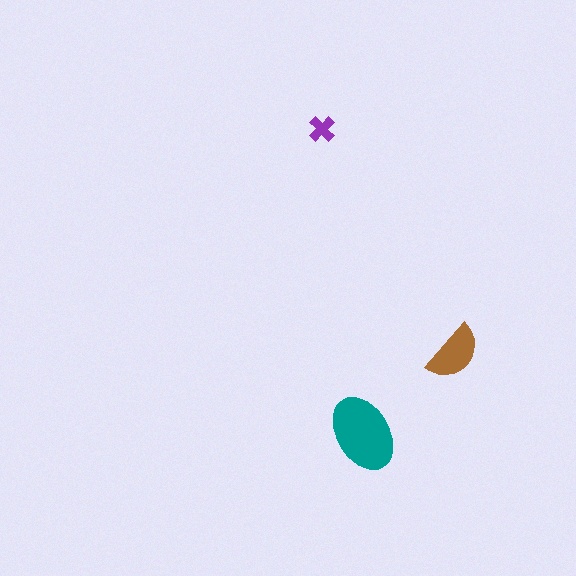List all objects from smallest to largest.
The purple cross, the brown semicircle, the teal ellipse.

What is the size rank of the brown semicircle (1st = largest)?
2nd.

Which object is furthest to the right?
The brown semicircle is rightmost.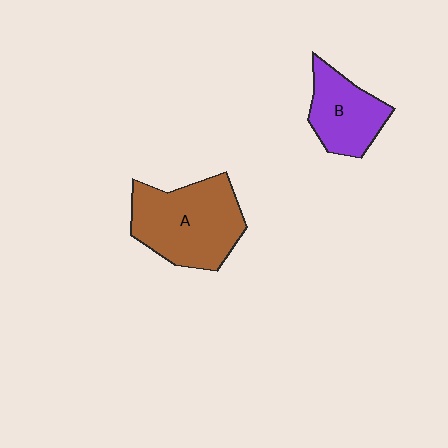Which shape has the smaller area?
Shape B (purple).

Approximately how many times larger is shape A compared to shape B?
Approximately 1.6 times.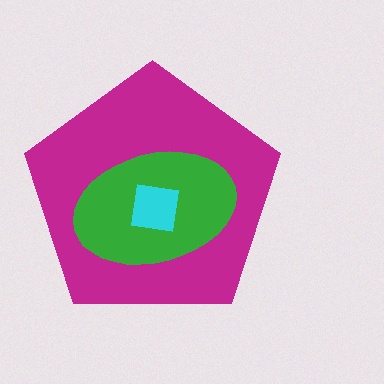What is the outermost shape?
The magenta pentagon.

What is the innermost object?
The cyan square.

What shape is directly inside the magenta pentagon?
The green ellipse.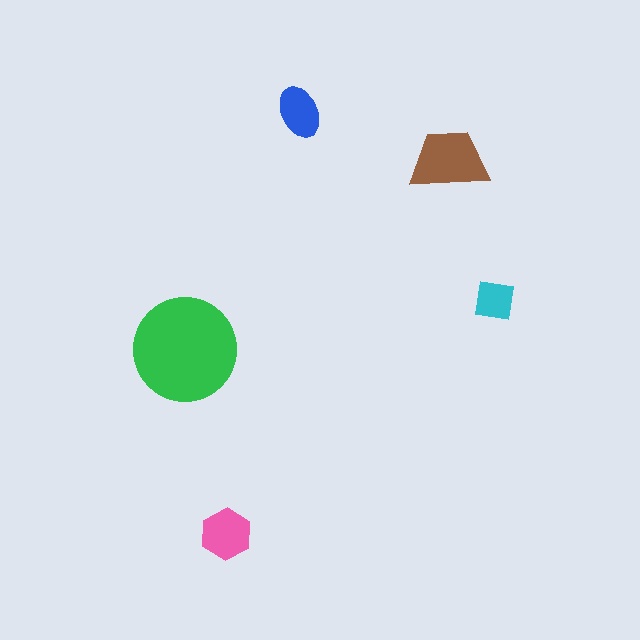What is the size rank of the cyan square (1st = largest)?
5th.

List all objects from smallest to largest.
The cyan square, the blue ellipse, the pink hexagon, the brown trapezoid, the green circle.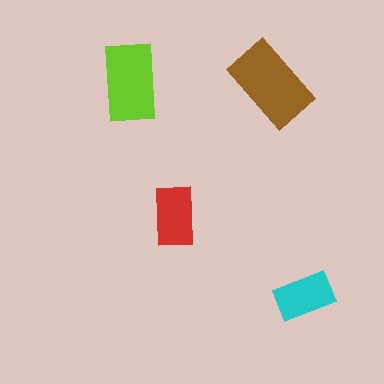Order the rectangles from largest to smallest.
the brown one, the lime one, the red one, the cyan one.